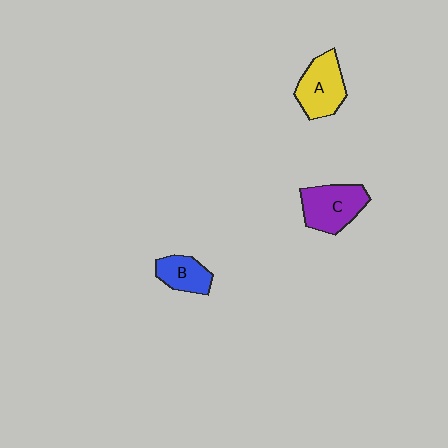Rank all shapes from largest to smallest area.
From largest to smallest: C (purple), A (yellow), B (blue).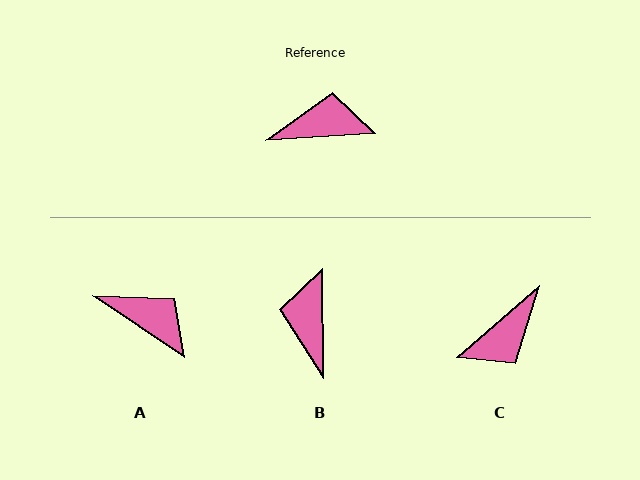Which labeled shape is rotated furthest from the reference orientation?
C, about 142 degrees away.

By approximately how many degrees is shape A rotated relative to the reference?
Approximately 38 degrees clockwise.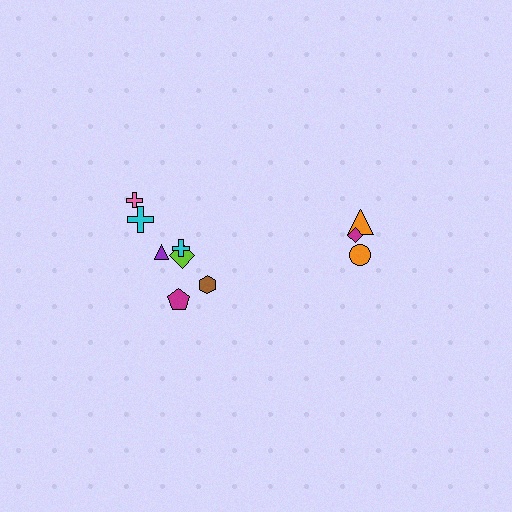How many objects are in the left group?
There are 7 objects.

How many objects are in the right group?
There are 3 objects.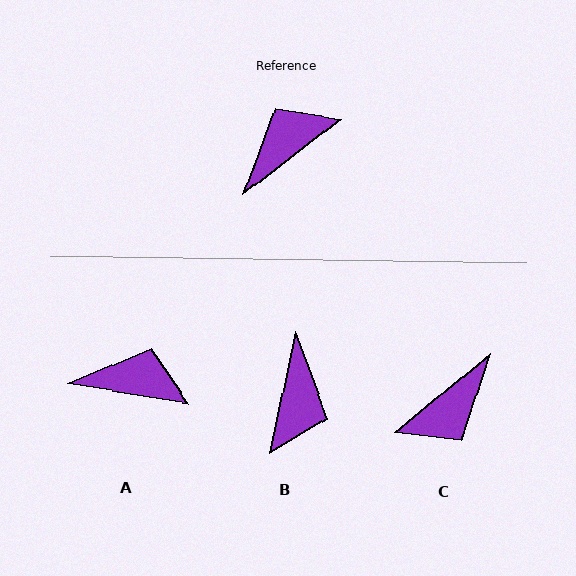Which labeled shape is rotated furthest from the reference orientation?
C, about 178 degrees away.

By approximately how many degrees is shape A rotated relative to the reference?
Approximately 47 degrees clockwise.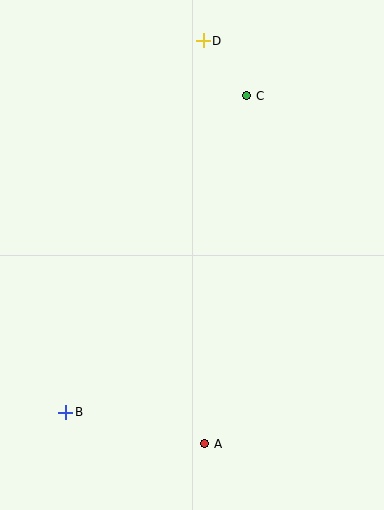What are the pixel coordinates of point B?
Point B is at (66, 412).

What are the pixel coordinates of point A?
Point A is at (205, 444).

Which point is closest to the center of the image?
Point C at (247, 96) is closest to the center.